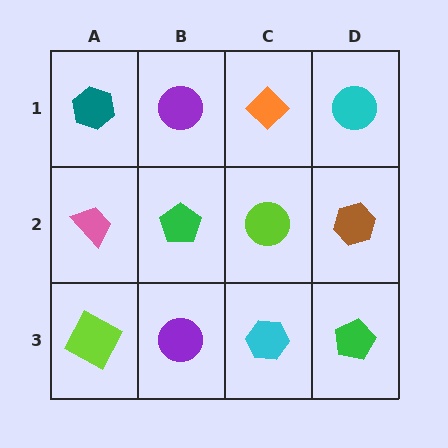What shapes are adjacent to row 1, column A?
A pink trapezoid (row 2, column A), a purple circle (row 1, column B).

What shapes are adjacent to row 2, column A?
A teal hexagon (row 1, column A), a lime square (row 3, column A), a green pentagon (row 2, column B).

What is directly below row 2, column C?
A cyan hexagon.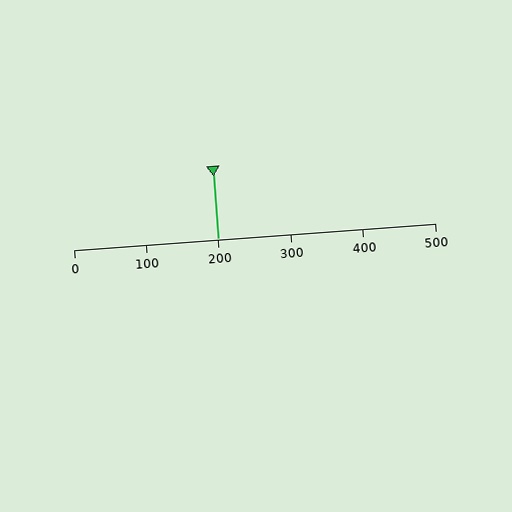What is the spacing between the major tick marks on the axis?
The major ticks are spaced 100 apart.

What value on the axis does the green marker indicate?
The marker indicates approximately 200.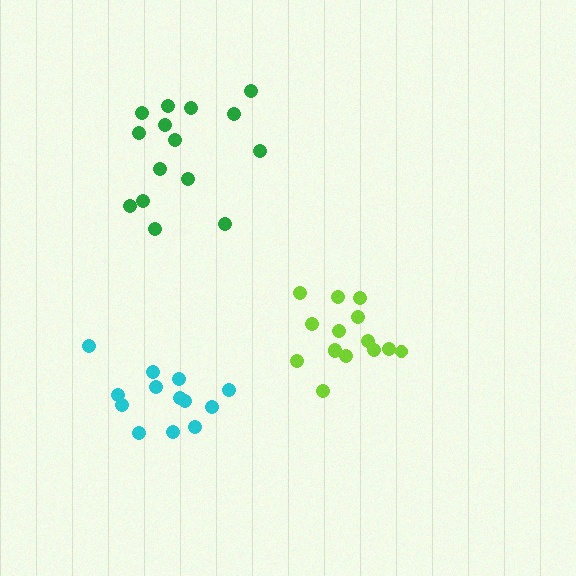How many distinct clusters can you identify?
There are 3 distinct clusters.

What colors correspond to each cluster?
The clusters are colored: cyan, lime, green.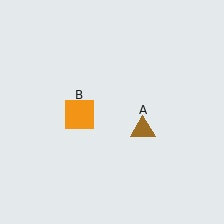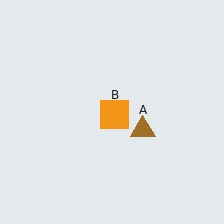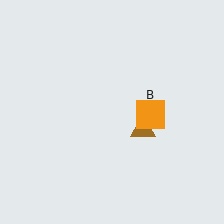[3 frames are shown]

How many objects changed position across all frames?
1 object changed position: orange square (object B).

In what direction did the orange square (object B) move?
The orange square (object B) moved right.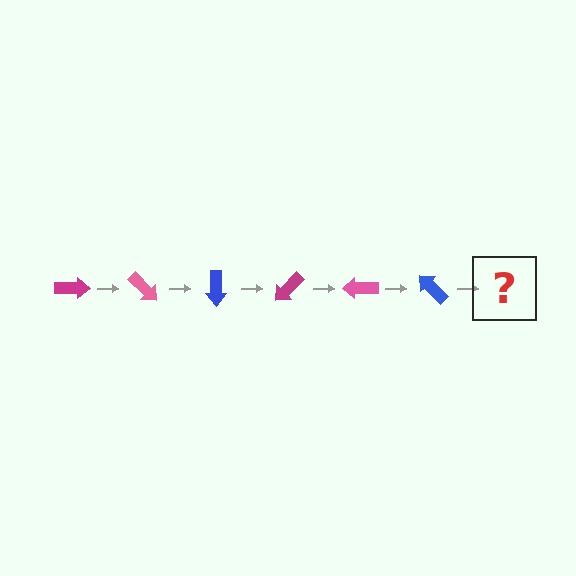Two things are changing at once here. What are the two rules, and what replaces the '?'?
The two rules are that it rotates 45 degrees each step and the color cycles through magenta, pink, and blue. The '?' should be a magenta arrow, rotated 270 degrees from the start.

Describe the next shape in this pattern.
It should be a magenta arrow, rotated 270 degrees from the start.